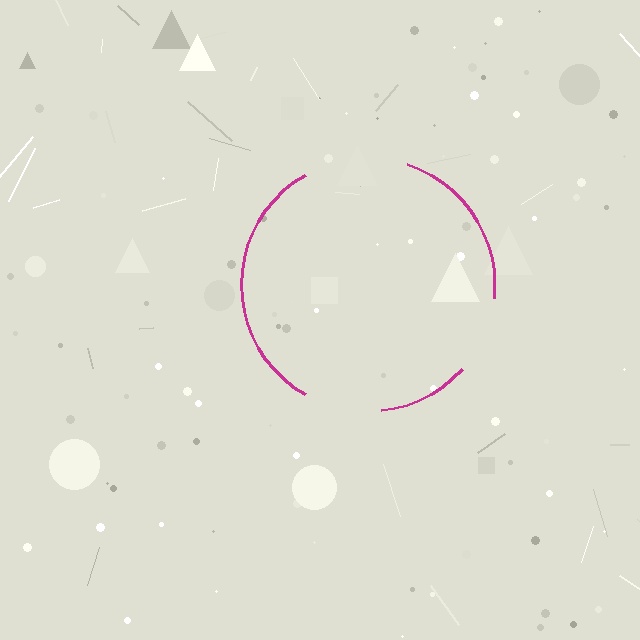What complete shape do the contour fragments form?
The contour fragments form a circle.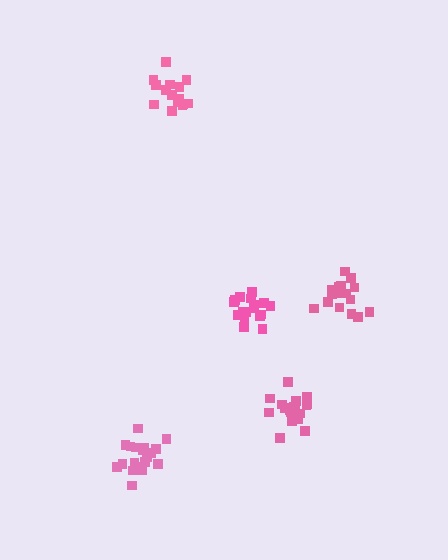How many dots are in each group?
Group 1: 20 dots, Group 2: 18 dots, Group 3: 17 dots, Group 4: 21 dots, Group 5: 15 dots (91 total).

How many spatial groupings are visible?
There are 5 spatial groupings.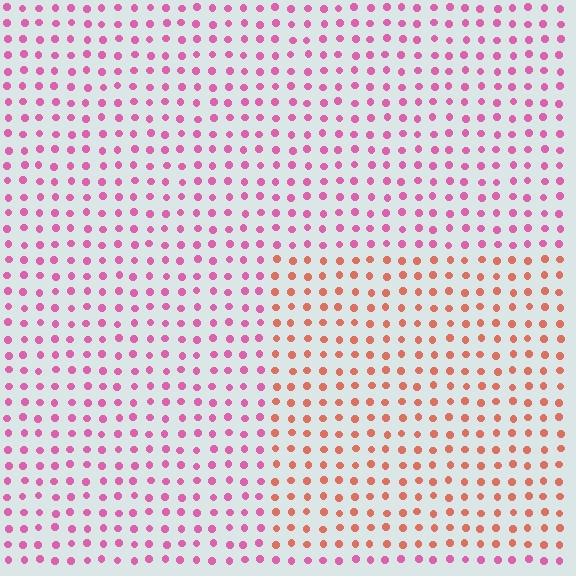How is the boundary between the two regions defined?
The boundary is defined purely by a slight shift in hue (about 44 degrees). Spacing, size, and orientation are identical on both sides.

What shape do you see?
I see a rectangle.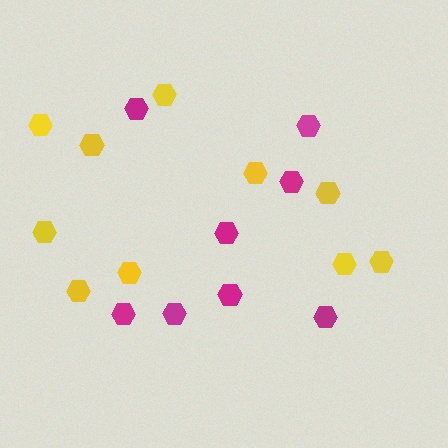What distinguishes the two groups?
There are 2 groups: one group of magenta hexagons (8) and one group of yellow hexagons (10).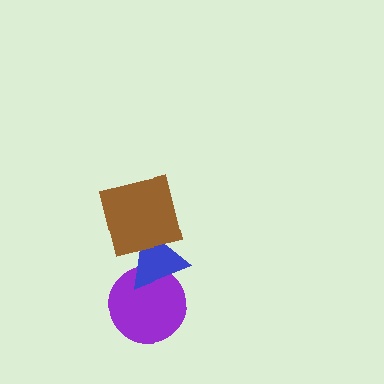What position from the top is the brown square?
The brown square is 1st from the top.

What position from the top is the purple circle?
The purple circle is 3rd from the top.